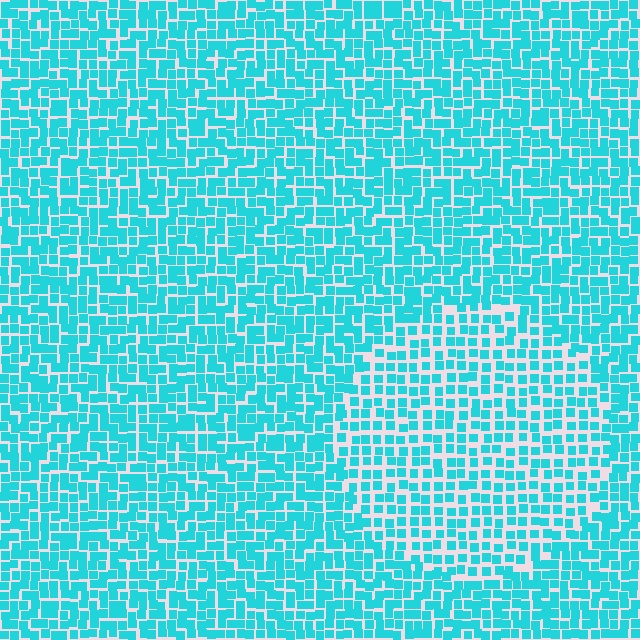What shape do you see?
I see a circle.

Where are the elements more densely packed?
The elements are more densely packed outside the circle boundary.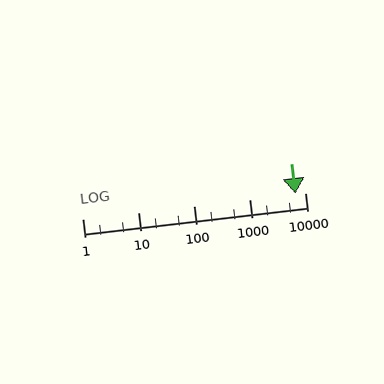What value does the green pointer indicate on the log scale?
The pointer indicates approximately 6800.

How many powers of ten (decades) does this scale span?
The scale spans 4 decades, from 1 to 10000.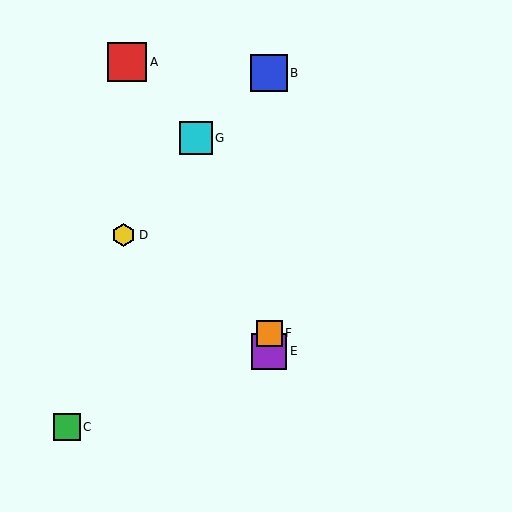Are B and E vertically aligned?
Yes, both are at x≈269.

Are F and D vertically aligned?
No, F is at x≈269 and D is at x≈124.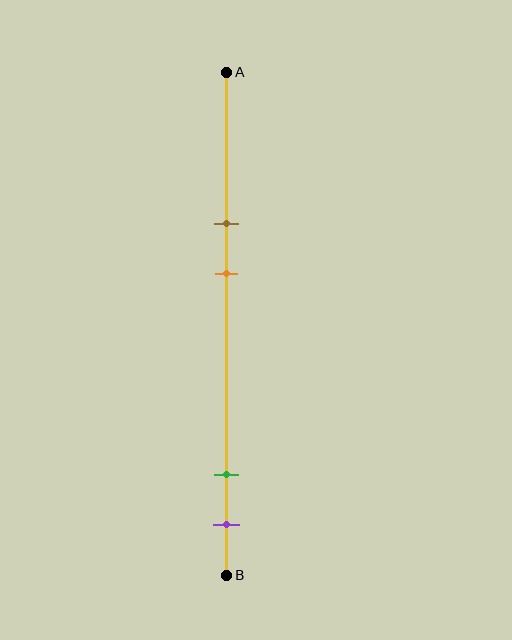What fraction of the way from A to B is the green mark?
The green mark is approximately 80% (0.8) of the way from A to B.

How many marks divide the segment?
There are 4 marks dividing the segment.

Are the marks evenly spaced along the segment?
No, the marks are not evenly spaced.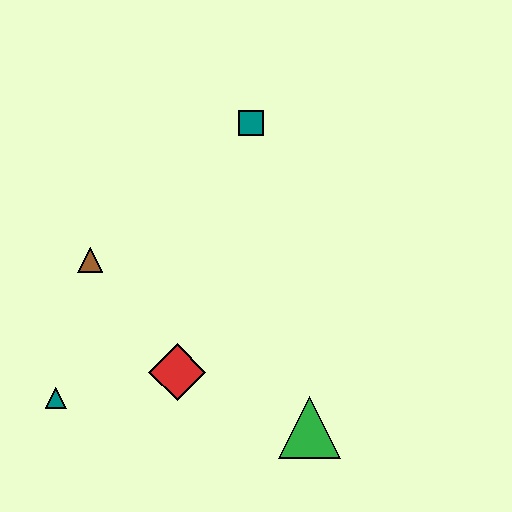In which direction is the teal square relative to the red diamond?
The teal square is above the red diamond.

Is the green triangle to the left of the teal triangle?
No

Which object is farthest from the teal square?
The teal triangle is farthest from the teal square.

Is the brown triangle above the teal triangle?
Yes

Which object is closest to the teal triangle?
The red diamond is closest to the teal triangle.